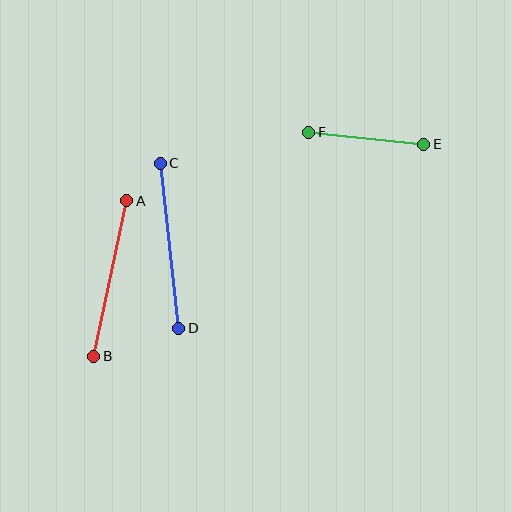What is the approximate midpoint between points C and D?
The midpoint is at approximately (170, 246) pixels.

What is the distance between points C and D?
The distance is approximately 166 pixels.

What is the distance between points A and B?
The distance is approximately 159 pixels.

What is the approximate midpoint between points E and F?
The midpoint is at approximately (366, 138) pixels.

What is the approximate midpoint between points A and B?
The midpoint is at approximately (110, 279) pixels.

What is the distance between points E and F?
The distance is approximately 115 pixels.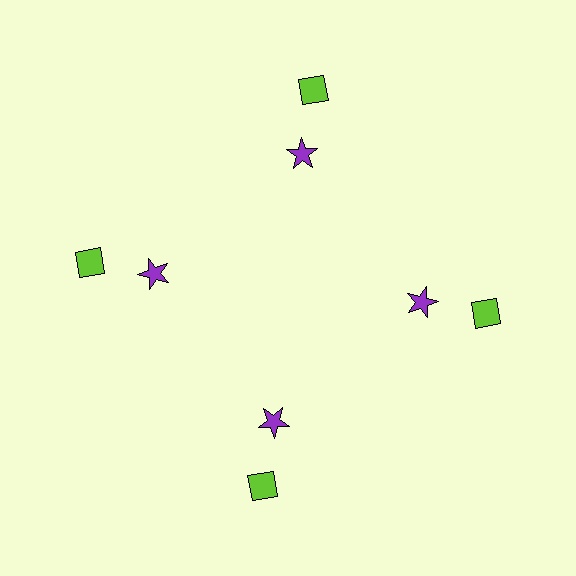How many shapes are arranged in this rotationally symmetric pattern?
There are 8 shapes, arranged in 4 groups of 2.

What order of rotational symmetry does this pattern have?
This pattern has 4-fold rotational symmetry.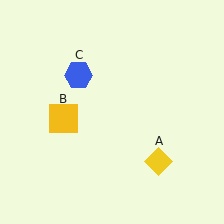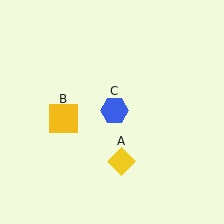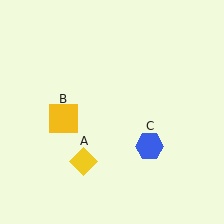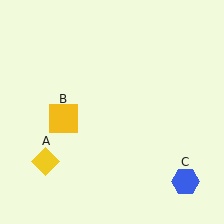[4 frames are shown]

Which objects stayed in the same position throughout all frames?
Yellow square (object B) remained stationary.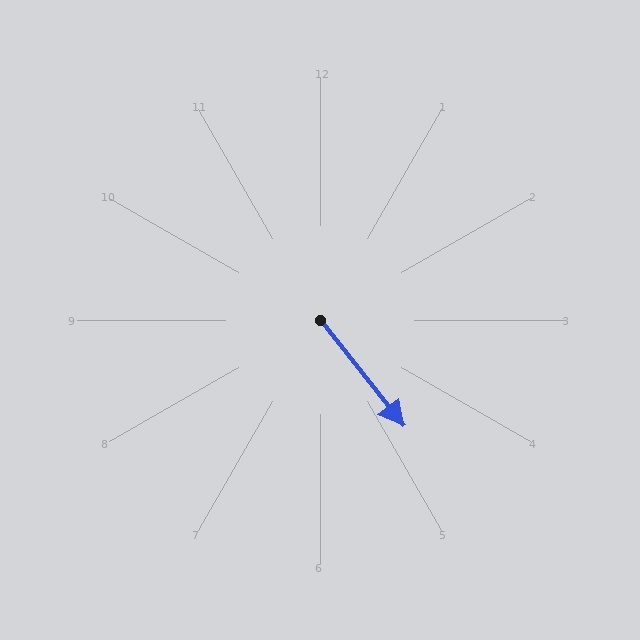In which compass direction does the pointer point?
Southeast.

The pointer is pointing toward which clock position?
Roughly 5 o'clock.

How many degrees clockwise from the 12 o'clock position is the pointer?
Approximately 142 degrees.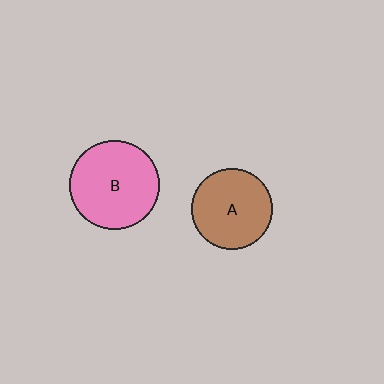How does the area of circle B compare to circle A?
Approximately 1.2 times.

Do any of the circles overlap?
No, none of the circles overlap.